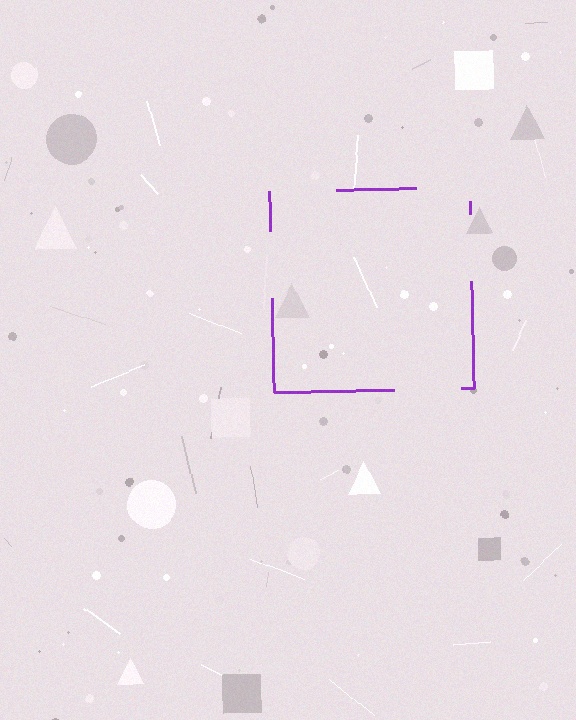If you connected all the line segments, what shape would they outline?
They would outline a square.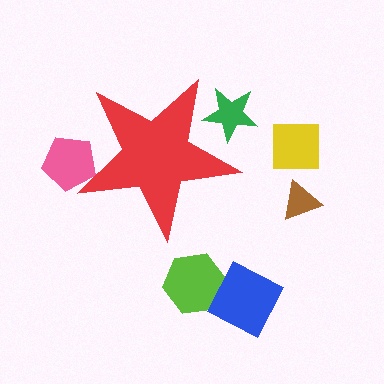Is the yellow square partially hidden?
No, the yellow square is fully visible.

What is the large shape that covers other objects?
A red star.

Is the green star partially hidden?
Yes, the green star is partially hidden behind the red star.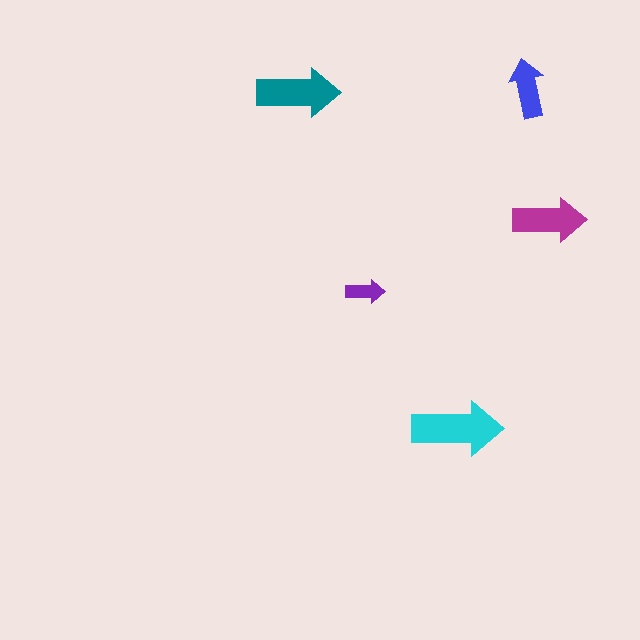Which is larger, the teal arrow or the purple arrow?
The teal one.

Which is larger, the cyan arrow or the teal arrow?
The cyan one.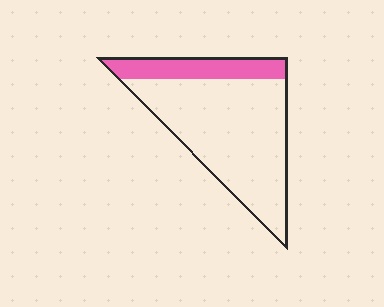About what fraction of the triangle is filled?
About one fifth (1/5).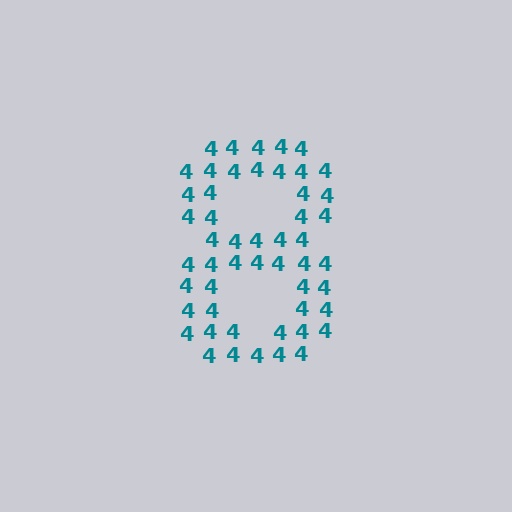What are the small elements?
The small elements are digit 4's.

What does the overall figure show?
The overall figure shows the digit 8.